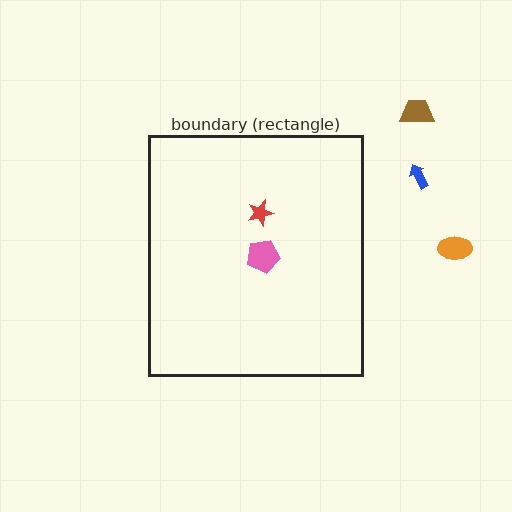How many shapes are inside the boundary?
2 inside, 3 outside.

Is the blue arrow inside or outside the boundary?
Outside.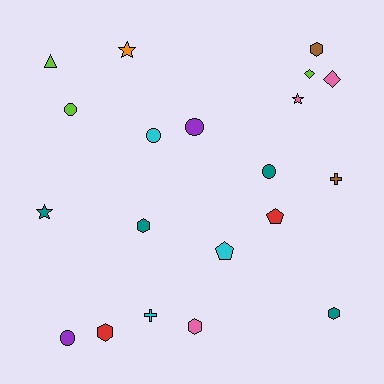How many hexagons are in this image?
There are 5 hexagons.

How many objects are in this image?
There are 20 objects.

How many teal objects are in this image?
There are 4 teal objects.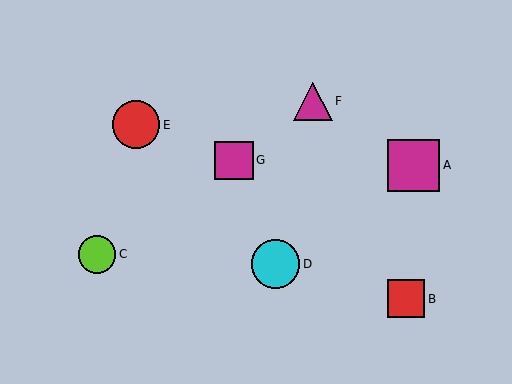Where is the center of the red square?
The center of the red square is at (406, 299).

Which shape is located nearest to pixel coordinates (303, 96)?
The magenta triangle (labeled F) at (313, 101) is nearest to that location.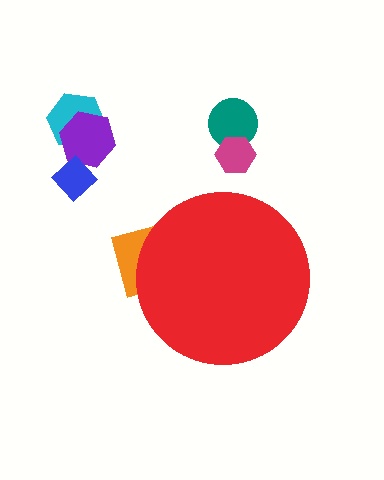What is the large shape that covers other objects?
A red circle.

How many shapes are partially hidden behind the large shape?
1 shape is partially hidden.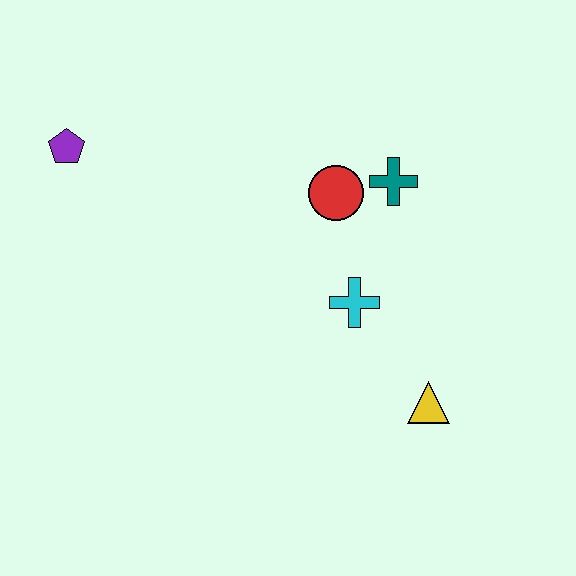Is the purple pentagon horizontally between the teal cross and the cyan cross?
No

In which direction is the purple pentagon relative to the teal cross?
The purple pentagon is to the left of the teal cross.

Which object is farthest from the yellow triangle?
The purple pentagon is farthest from the yellow triangle.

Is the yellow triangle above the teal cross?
No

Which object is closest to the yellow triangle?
The cyan cross is closest to the yellow triangle.